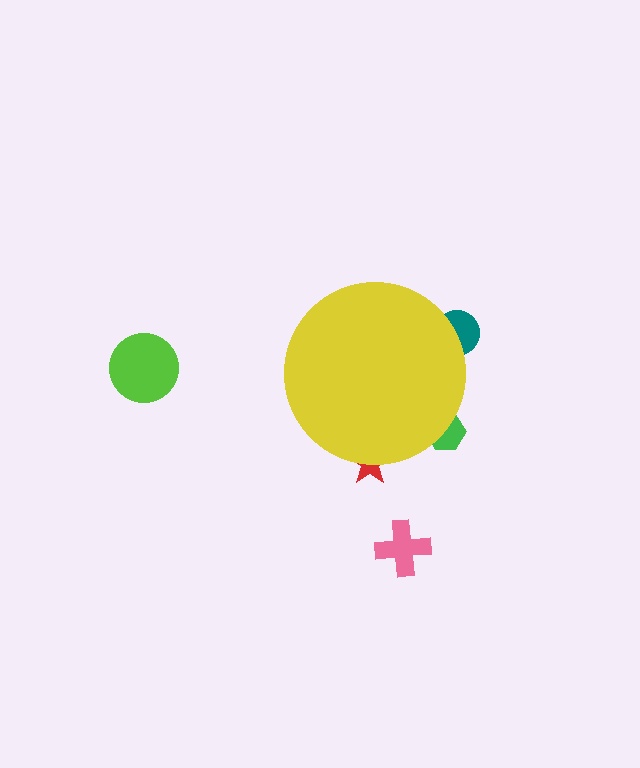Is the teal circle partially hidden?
Yes, the teal circle is partially hidden behind the yellow circle.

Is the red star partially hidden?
Yes, the red star is partially hidden behind the yellow circle.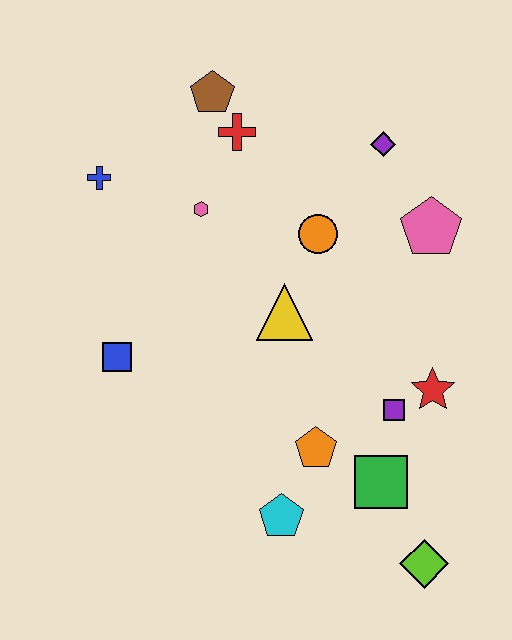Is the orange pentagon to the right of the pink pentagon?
No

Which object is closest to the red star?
The purple square is closest to the red star.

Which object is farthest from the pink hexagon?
The lime diamond is farthest from the pink hexagon.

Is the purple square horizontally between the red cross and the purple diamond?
No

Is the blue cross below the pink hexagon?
No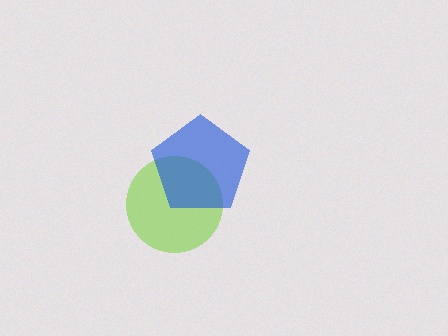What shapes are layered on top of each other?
The layered shapes are: a lime circle, a blue pentagon.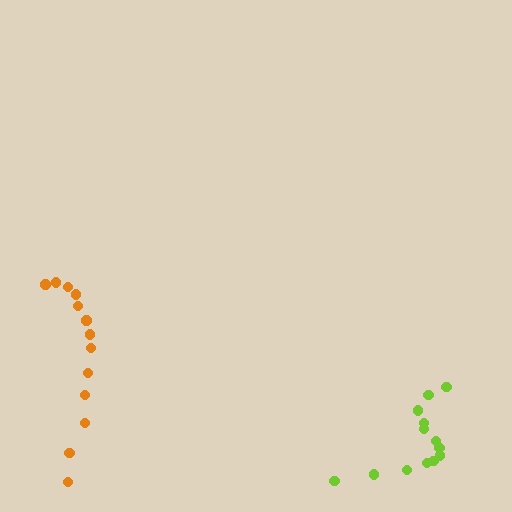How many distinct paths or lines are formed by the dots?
There are 2 distinct paths.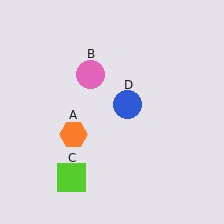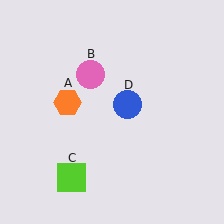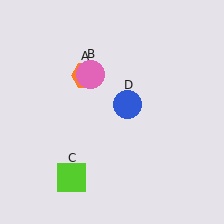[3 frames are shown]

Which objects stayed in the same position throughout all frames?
Pink circle (object B) and lime square (object C) and blue circle (object D) remained stationary.